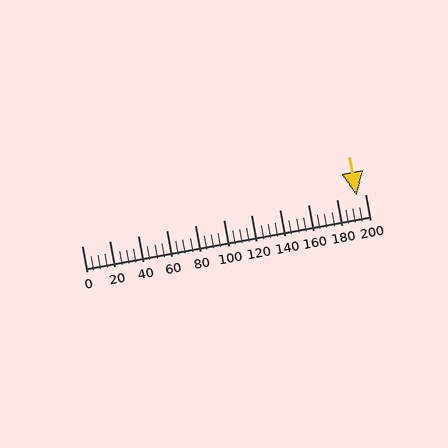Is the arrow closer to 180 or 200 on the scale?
The arrow is closer to 200.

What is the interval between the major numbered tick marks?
The major tick marks are spaced 20 units apart.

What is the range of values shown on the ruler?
The ruler shows values from 0 to 200.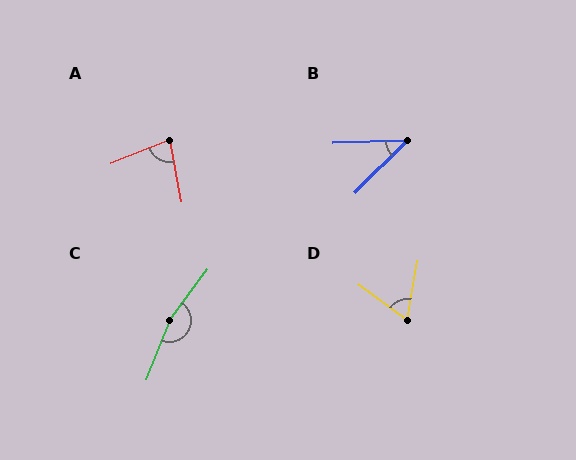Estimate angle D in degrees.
Approximately 63 degrees.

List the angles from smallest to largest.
B (43°), D (63°), A (79°), C (165°).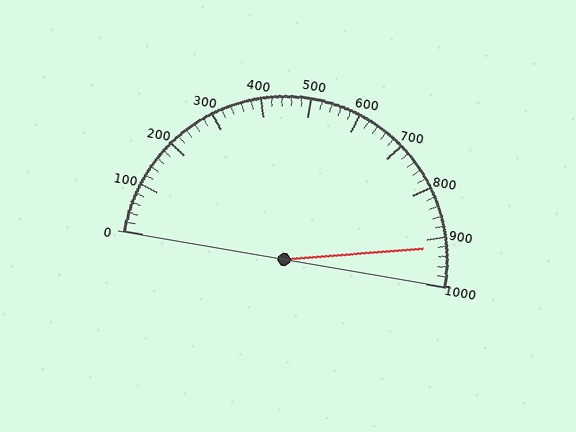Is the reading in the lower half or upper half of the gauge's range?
The reading is in the upper half of the range (0 to 1000).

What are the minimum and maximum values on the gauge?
The gauge ranges from 0 to 1000.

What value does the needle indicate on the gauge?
The needle indicates approximately 920.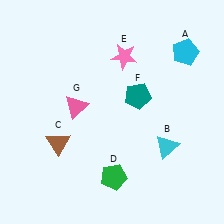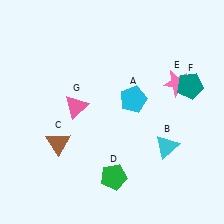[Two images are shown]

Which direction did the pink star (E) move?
The pink star (E) moved right.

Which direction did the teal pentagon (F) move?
The teal pentagon (F) moved right.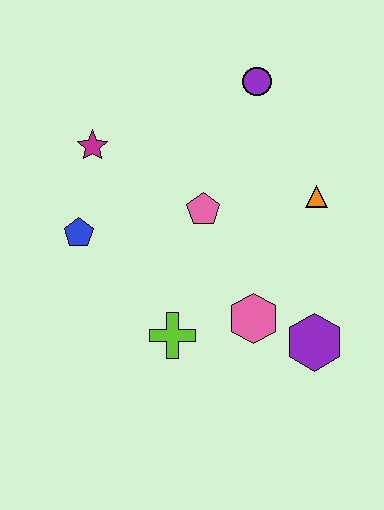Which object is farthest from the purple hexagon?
The magenta star is farthest from the purple hexagon.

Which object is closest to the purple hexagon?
The pink hexagon is closest to the purple hexagon.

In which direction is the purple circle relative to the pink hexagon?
The purple circle is above the pink hexagon.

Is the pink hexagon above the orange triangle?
No